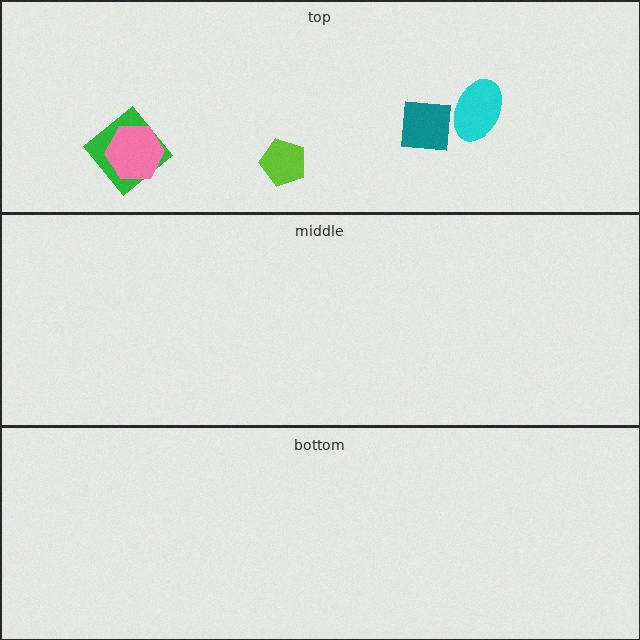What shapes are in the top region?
The teal square, the green diamond, the cyan ellipse, the pink hexagon, the lime pentagon.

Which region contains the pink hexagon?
The top region.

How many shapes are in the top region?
5.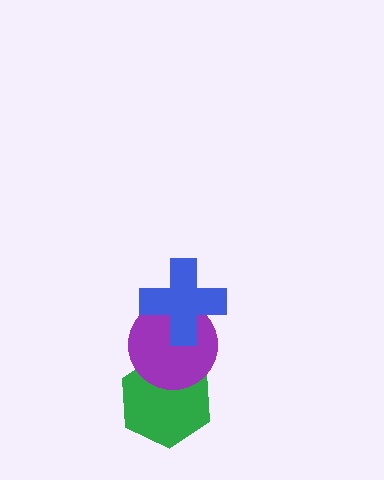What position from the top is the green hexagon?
The green hexagon is 3rd from the top.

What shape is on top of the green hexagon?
The purple circle is on top of the green hexagon.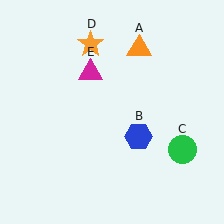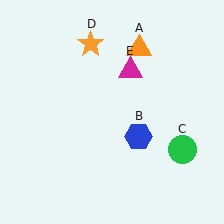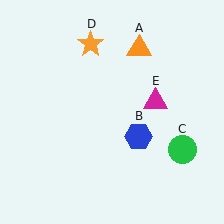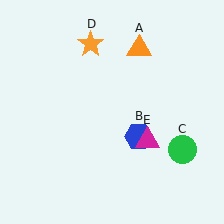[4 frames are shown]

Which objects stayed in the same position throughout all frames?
Orange triangle (object A) and blue hexagon (object B) and green circle (object C) and orange star (object D) remained stationary.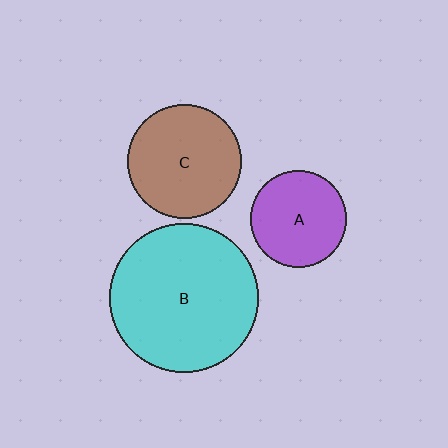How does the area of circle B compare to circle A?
Approximately 2.4 times.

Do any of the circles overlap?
No, none of the circles overlap.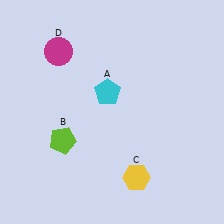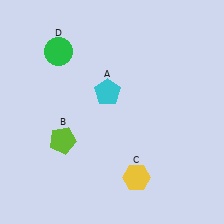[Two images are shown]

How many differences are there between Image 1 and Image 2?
There is 1 difference between the two images.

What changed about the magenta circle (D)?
In Image 1, D is magenta. In Image 2, it changed to green.